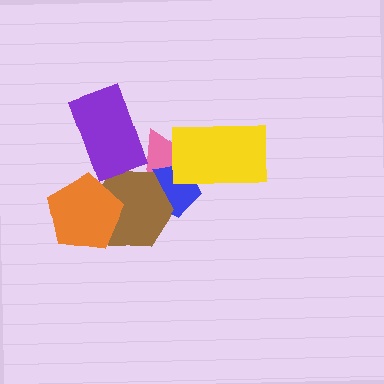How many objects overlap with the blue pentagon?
3 objects overlap with the blue pentagon.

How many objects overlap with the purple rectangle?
1 object overlaps with the purple rectangle.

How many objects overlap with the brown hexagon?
3 objects overlap with the brown hexagon.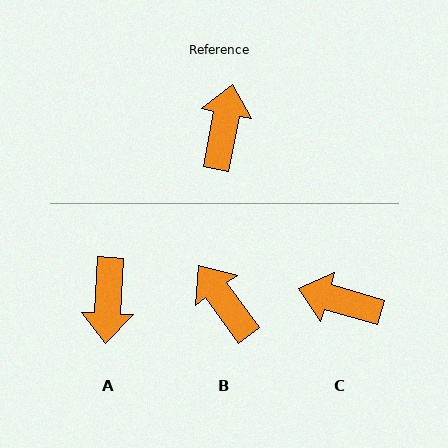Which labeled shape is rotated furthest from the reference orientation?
A, about 172 degrees away.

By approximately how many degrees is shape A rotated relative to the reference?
Approximately 172 degrees clockwise.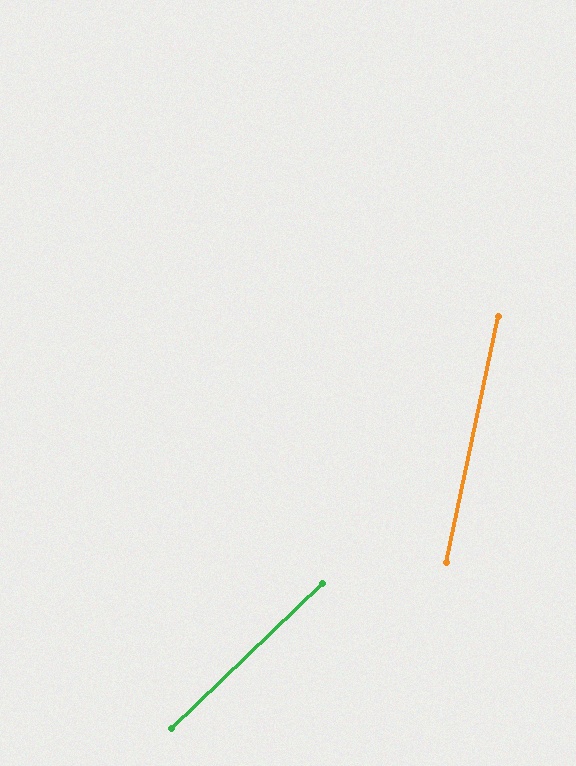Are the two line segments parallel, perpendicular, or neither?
Neither parallel nor perpendicular — they differ by about 34°.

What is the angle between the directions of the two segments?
Approximately 34 degrees.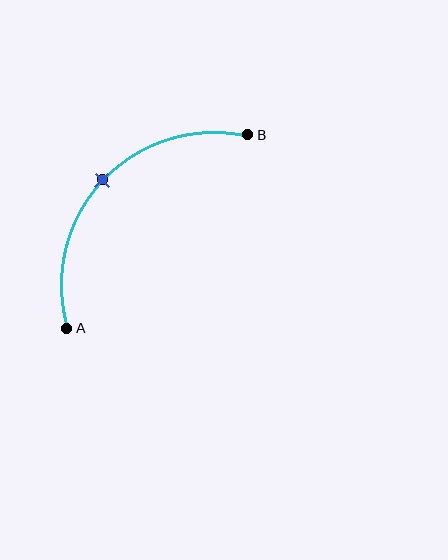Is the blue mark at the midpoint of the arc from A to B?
Yes. The blue mark lies on the arc at equal arc-length from both A and B — it is the arc midpoint.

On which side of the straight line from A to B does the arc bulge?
The arc bulges above and to the left of the straight line connecting A and B.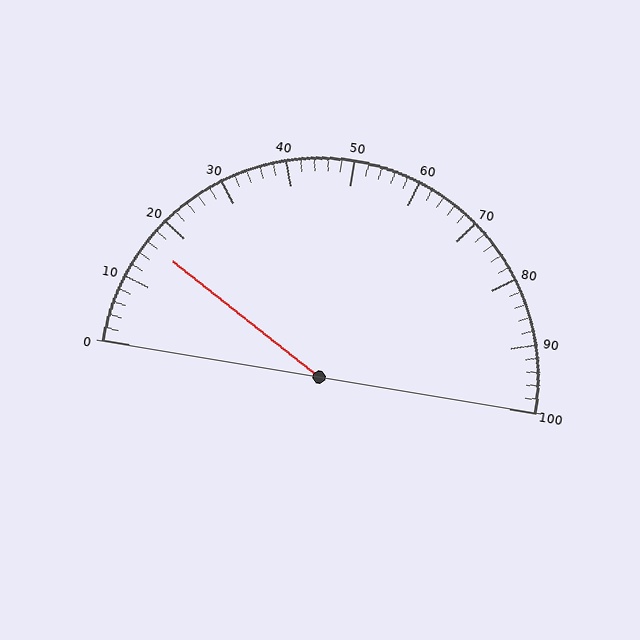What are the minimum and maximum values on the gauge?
The gauge ranges from 0 to 100.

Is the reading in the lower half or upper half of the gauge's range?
The reading is in the lower half of the range (0 to 100).